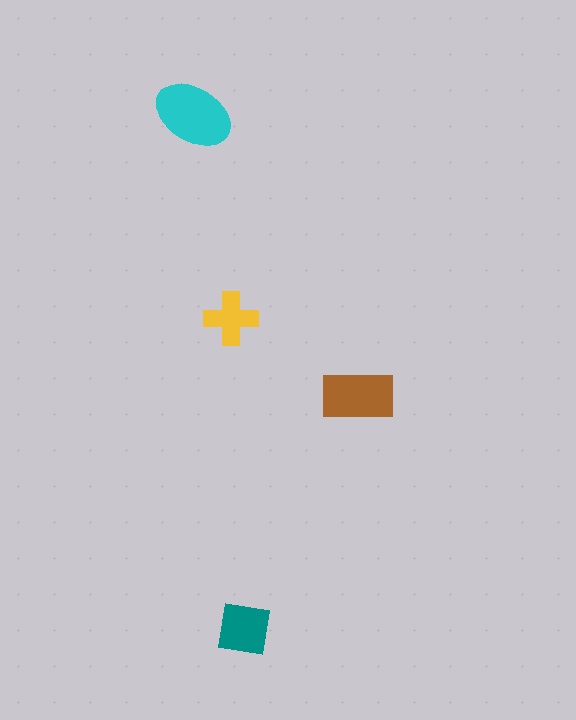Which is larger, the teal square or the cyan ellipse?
The cyan ellipse.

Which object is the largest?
The cyan ellipse.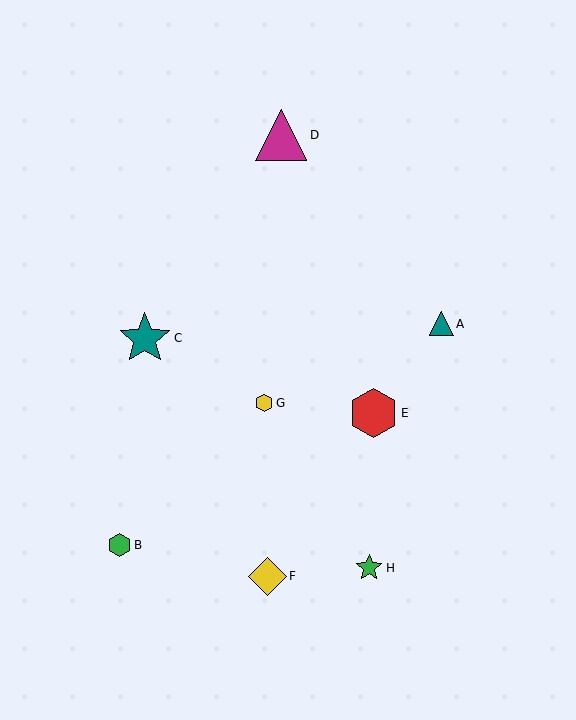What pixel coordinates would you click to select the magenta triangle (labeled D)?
Click at (281, 135) to select the magenta triangle D.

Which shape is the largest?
The teal star (labeled C) is the largest.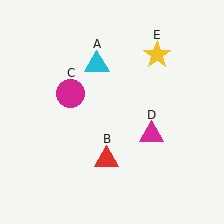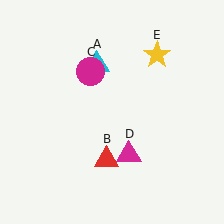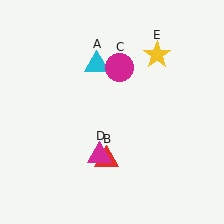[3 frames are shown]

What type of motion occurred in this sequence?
The magenta circle (object C), magenta triangle (object D) rotated clockwise around the center of the scene.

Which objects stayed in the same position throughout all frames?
Cyan triangle (object A) and red triangle (object B) and yellow star (object E) remained stationary.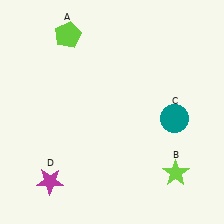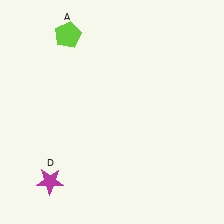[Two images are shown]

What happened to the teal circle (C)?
The teal circle (C) was removed in Image 2. It was in the bottom-right area of Image 1.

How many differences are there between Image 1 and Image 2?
There are 2 differences between the two images.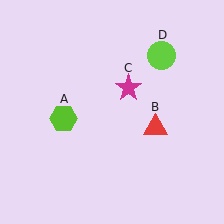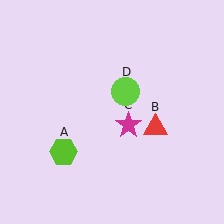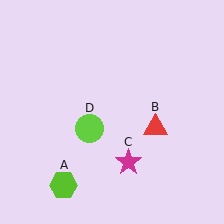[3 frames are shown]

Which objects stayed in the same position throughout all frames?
Red triangle (object B) remained stationary.